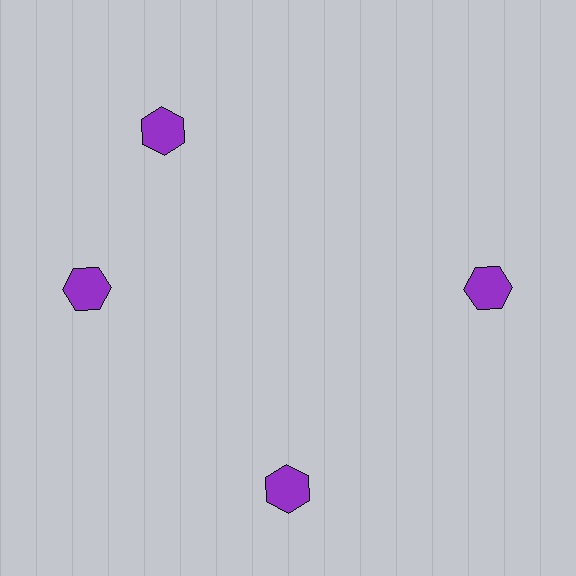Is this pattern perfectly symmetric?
No. The 4 purple hexagons are arranged in a ring, but one element near the 12 o'clock position is rotated out of alignment along the ring, breaking the 4-fold rotational symmetry.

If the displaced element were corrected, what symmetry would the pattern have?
It would have 4-fold rotational symmetry — the pattern would map onto itself every 90 degrees.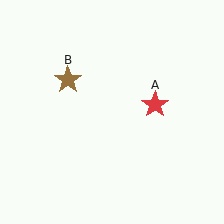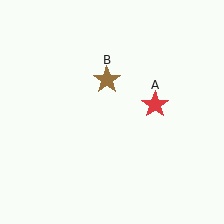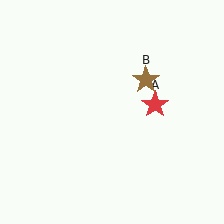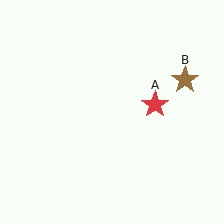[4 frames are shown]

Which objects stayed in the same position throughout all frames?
Red star (object A) remained stationary.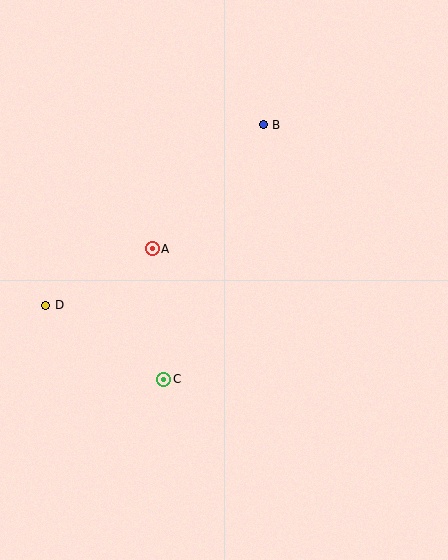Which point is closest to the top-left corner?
Point B is closest to the top-left corner.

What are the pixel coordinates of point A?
Point A is at (152, 249).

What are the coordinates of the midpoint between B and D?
The midpoint between B and D is at (155, 215).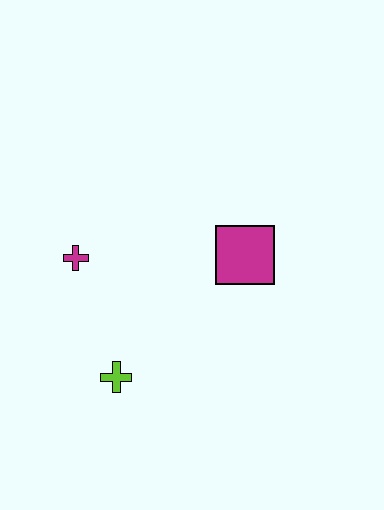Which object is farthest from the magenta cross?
The magenta square is farthest from the magenta cross.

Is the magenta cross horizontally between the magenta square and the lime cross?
No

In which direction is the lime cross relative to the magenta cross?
The lime cross is below the magenta cross.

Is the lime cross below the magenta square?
Yes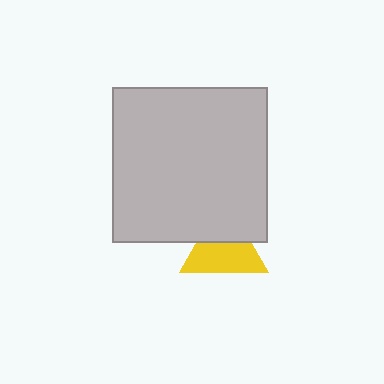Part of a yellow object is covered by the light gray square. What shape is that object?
It is a triangle.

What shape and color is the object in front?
The object in front is a light gray square.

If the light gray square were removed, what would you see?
You would see the complete yellow triangle.